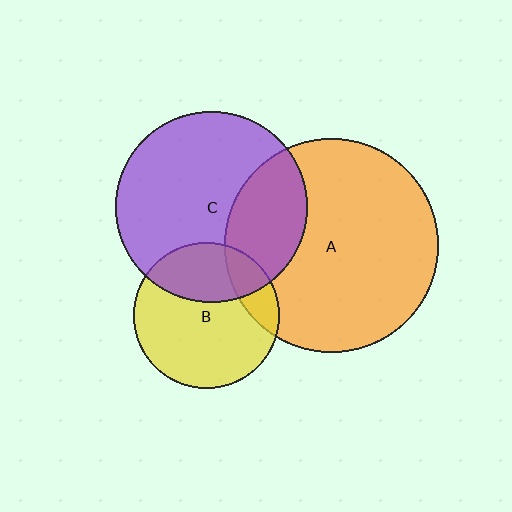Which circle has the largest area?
Circle A (orange).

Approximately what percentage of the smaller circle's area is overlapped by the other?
Approximately 30%.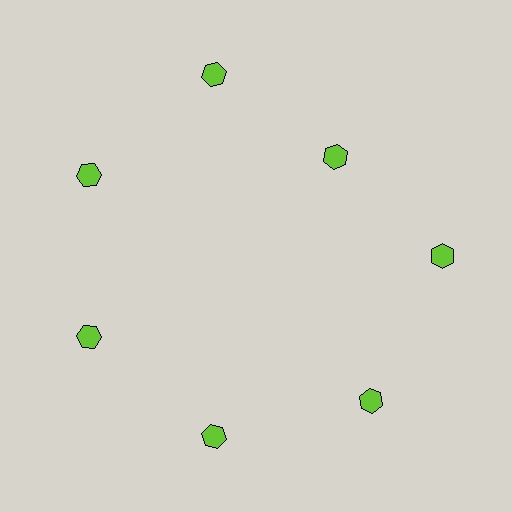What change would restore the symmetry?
The symmetry would be restored by moving it outward, back onto the ring so that all 7 hexagons sit at equal angles and equal distance from the center.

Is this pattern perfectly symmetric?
No. The 7 lime hexagons are arranged in a ring, but one element near the 1 o'clock position is pulled inward toward the center, breaking the 7-fold rotational symmetry.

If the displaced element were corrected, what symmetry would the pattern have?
It would have 7-fold rotational symmetry — the pattern would map onto itself every 51 degrees.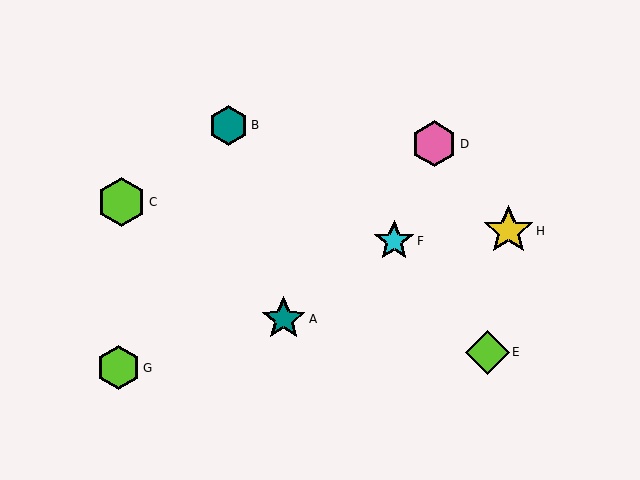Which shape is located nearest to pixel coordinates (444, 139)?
The pink hexagon (labeled D) at (434, 144) is nearest to that location.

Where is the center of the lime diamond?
The center of the lime diamond is at (487, 352).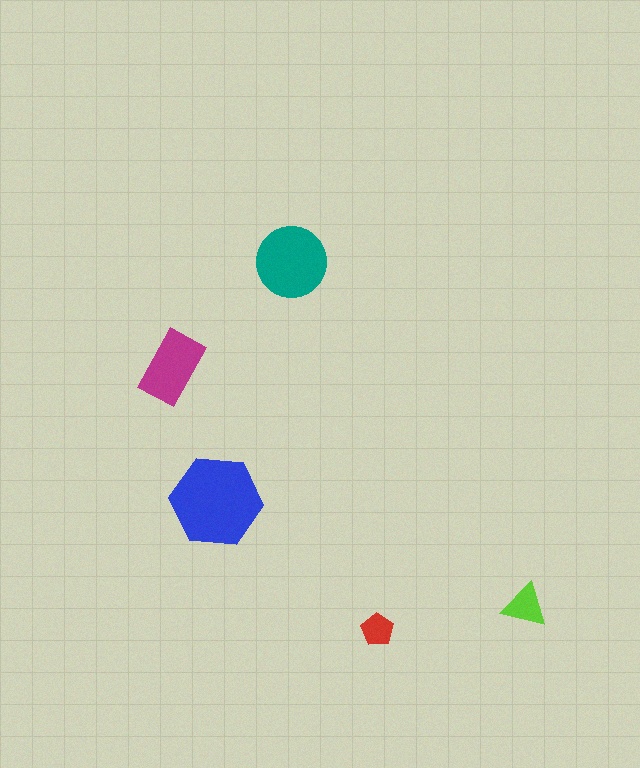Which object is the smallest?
The red pentagon.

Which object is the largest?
The blue hexagon.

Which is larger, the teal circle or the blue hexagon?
The blue hexagon.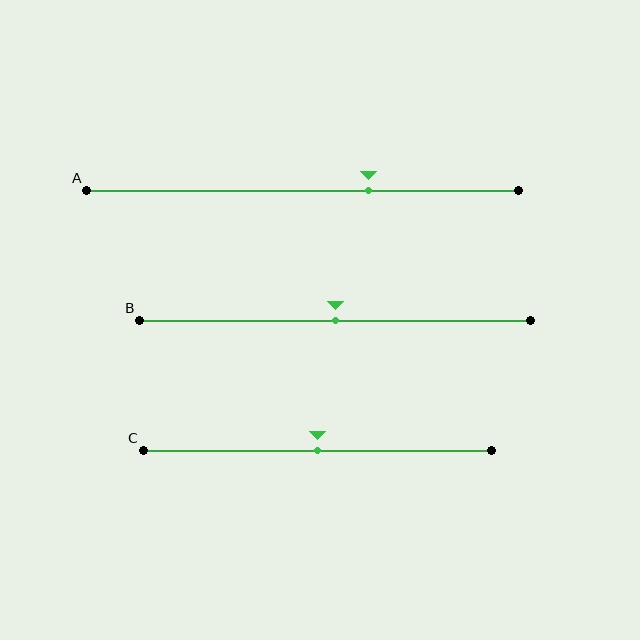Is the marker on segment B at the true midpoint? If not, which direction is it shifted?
Yes, the marker on segment B is at the true midpoint.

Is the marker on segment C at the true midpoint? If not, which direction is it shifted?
Yes, the marker on segment C is at the true midpoint.